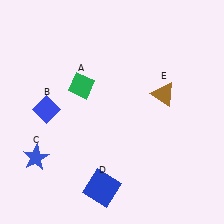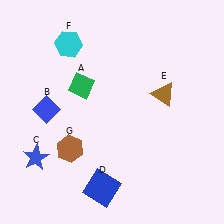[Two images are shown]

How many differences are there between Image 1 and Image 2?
There are 2 differences between the two images.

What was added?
A cyan hexagon (F), a brown hexagon (G) were added in Image 2.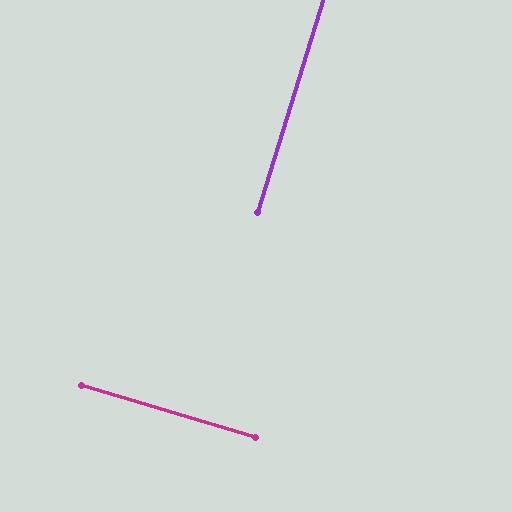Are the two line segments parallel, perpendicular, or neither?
Perpendicular — they meet at approximately 89°.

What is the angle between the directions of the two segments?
Approximately 89 degrees.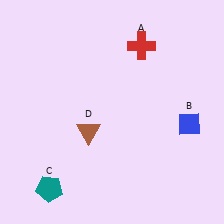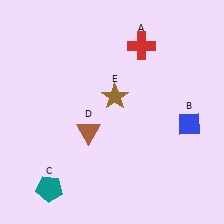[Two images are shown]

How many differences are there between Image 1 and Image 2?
There is 1 difference between the two images.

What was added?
A brown star (E) was added in Image 2.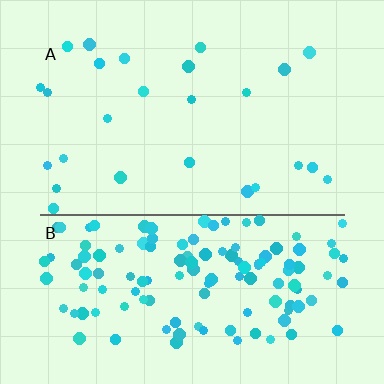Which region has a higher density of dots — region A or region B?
B (the bottom).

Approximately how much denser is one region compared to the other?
Approximately 5.1× — region B over region A.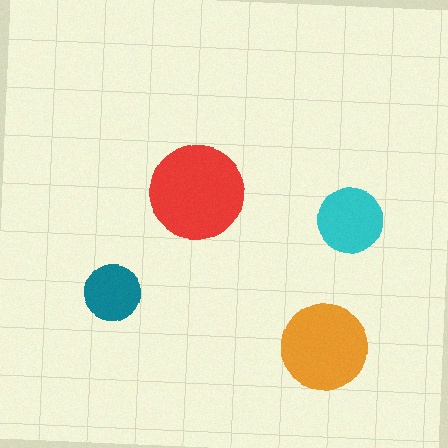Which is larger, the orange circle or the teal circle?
The orange one.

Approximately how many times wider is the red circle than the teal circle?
About 1.5 times wider.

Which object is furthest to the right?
The cyan circle is rightmost.